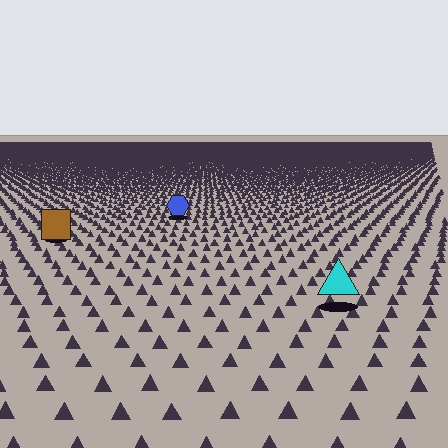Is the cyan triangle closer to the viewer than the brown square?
Yes. The cyan triangle is closer — you can tell from the texture gradient: the ground texture is coarser near it.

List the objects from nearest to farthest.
From nearest to farthest: the cyan triangle, the brown square, the blue hexagon.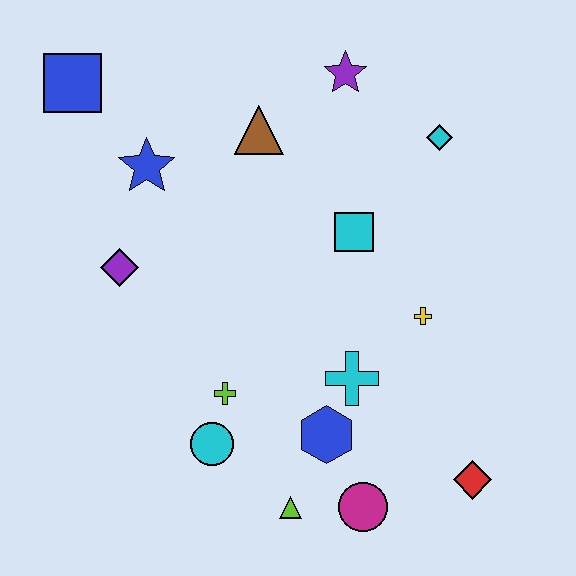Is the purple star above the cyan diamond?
Yes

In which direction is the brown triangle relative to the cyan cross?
The brown triangle is above the cyan cross.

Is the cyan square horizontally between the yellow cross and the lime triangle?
Yes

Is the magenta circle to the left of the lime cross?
No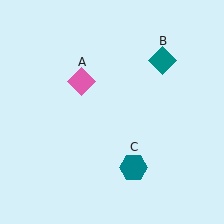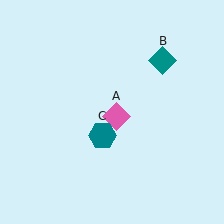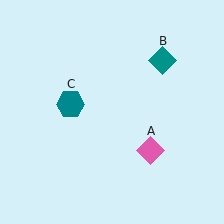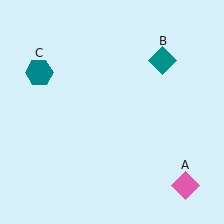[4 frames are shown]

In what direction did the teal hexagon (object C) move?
The teal hexagon (object C) moved up and to the left.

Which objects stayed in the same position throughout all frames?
Teal diamond (object B) remained stationary.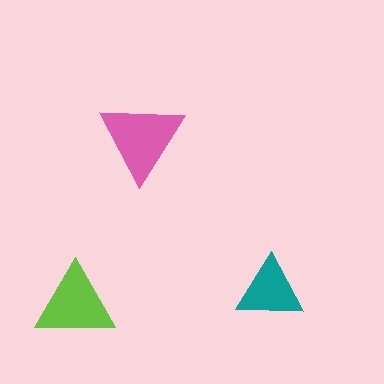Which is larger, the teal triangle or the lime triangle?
The lime one.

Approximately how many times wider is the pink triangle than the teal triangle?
About 1.5 times wider.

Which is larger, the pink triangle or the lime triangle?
The pink one.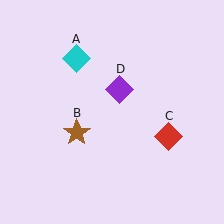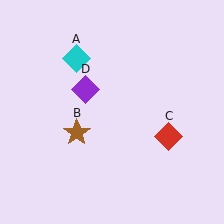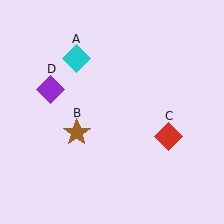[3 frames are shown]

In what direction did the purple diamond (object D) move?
The purple diamond (object D) moved left.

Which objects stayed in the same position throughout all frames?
Cyan diamond (object A) and brown star (object B) and red diamond (object C) remained stationary.